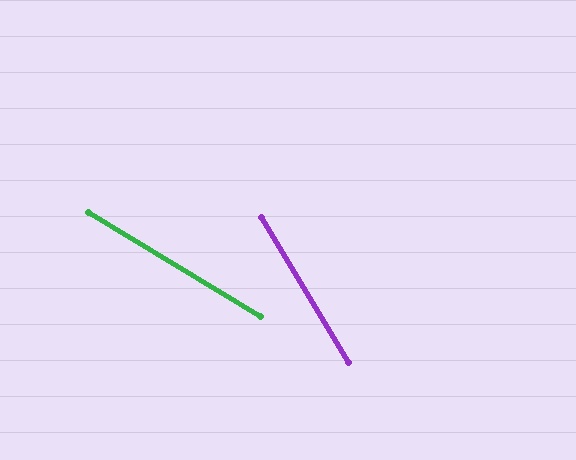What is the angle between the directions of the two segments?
Approximately 28 degrees.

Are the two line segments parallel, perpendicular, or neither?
Neither parallel nor perpendicular — they differ by about 28°.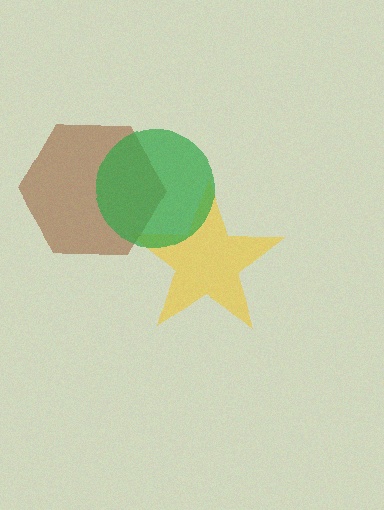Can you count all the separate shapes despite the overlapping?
Yes, there are 3 separate shapes.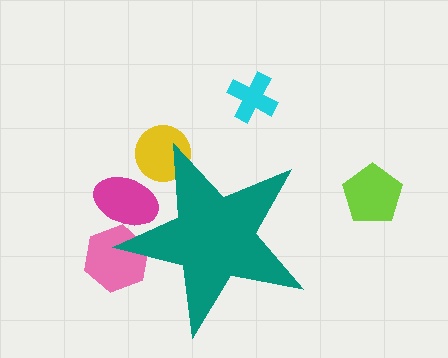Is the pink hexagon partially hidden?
Yes, the pink hexagon is partially hidden behind the teal star.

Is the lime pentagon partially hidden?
No, the lime pentagon is fully visible.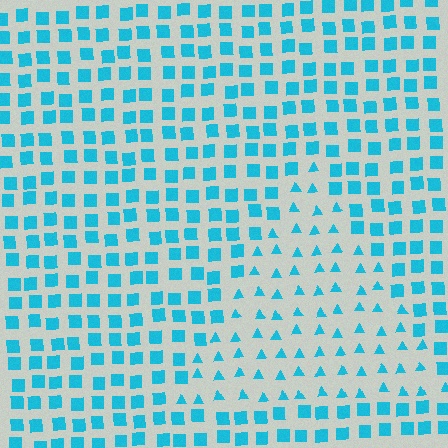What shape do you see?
I see a triangle.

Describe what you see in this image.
The image is filled with small cyan elements arranged in a uniform grid. A triangle-shaped region contains triangles, while the surrounding area contains squares. The boundary is defined purely by the change in element shape.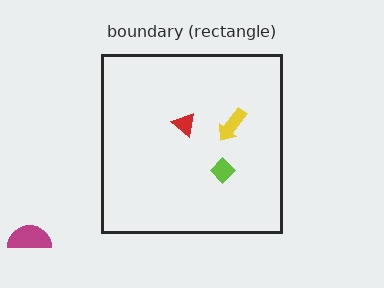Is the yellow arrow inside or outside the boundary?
Inside.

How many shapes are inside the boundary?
3 inside, 1 outside.